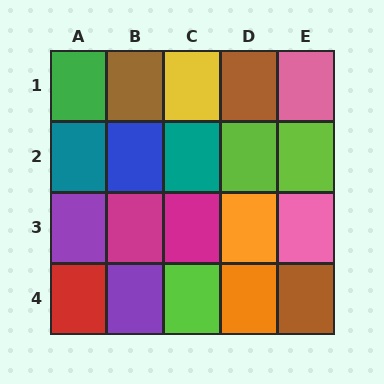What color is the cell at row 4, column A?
Red.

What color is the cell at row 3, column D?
Orange.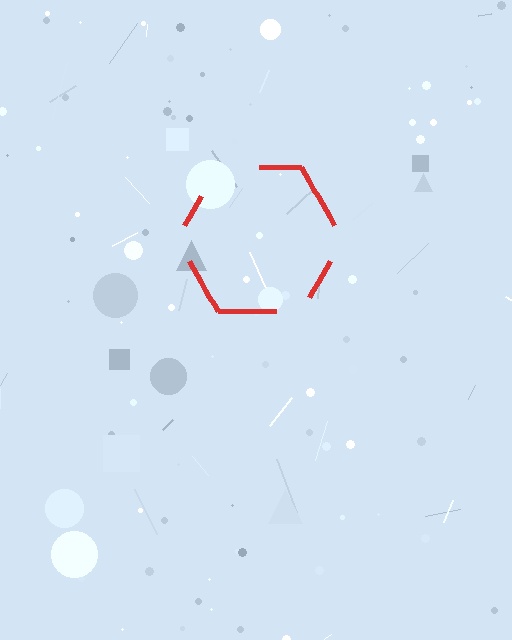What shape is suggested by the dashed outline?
The dashed outline suggests a hexagon.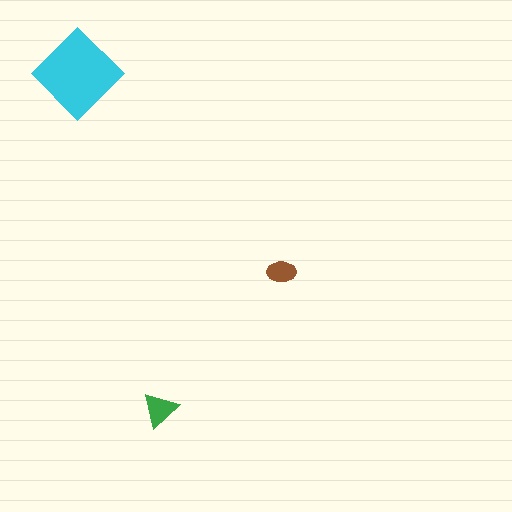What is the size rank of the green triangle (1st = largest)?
2nd.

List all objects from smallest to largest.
The brown ellipse, the green triangle, the cyan diamond.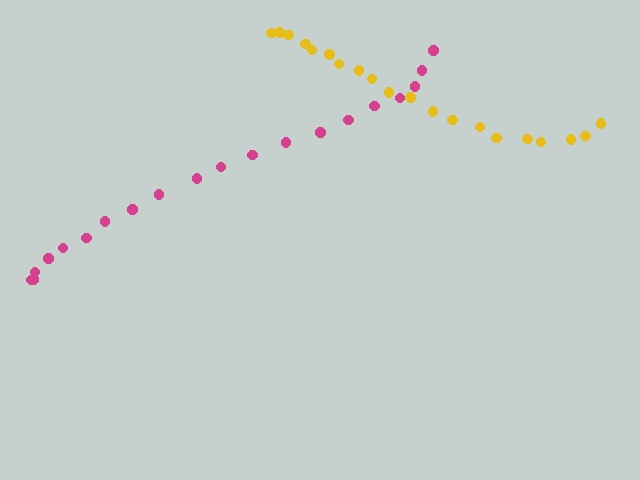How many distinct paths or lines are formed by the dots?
There are 2 distinct paths.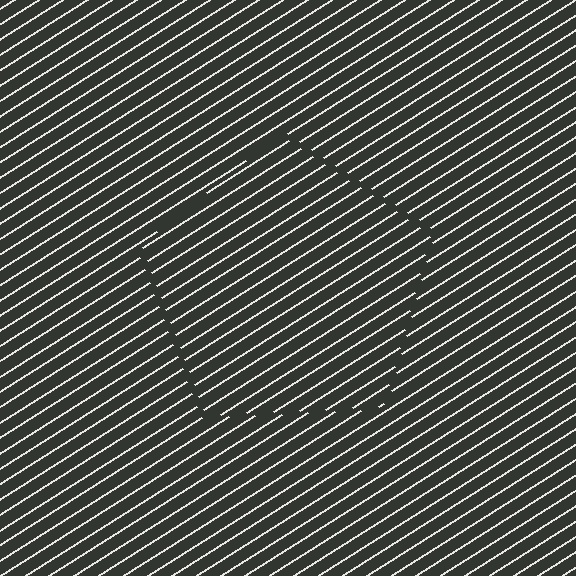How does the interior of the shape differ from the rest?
The interior of the shape contains the same grating, shifted by half a period — the contour is defined by the phase discontinuity where line-ends from the inner and outer gratings abut.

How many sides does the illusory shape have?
5 sides — the line-ends trace a pentagon.